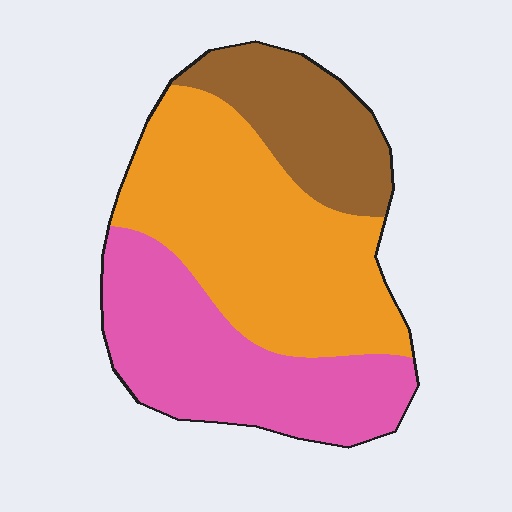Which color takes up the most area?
Orange, at roughly 45%.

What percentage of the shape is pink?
Pink takes up about one third (1/3) of the shape.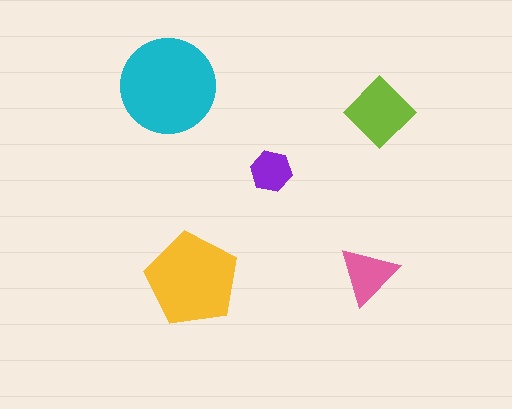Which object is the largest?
The cyan circle.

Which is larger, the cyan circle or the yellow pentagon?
The cyan circle.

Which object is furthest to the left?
The cyan circle is leftmost.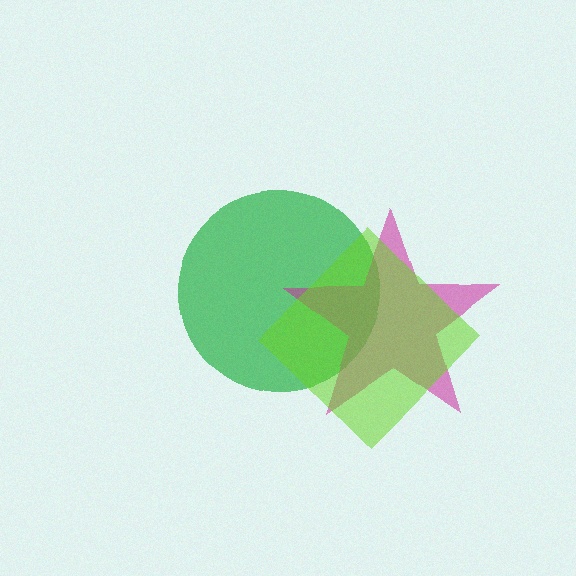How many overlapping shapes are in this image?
There are 3 overlapping shapes in the image.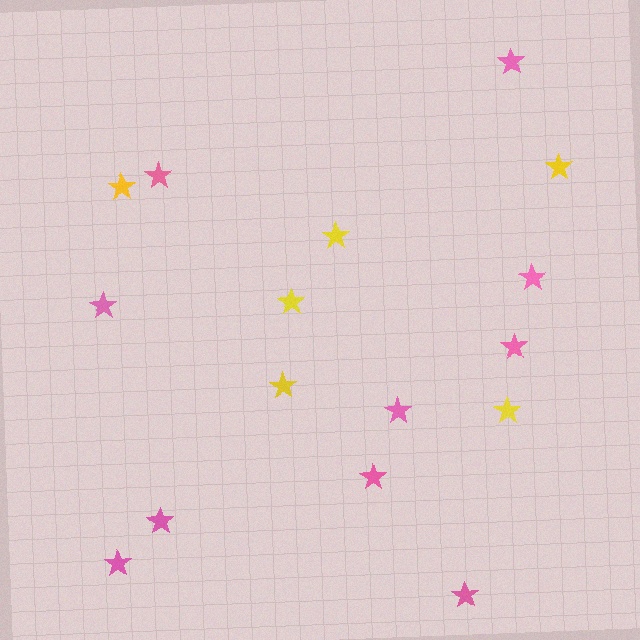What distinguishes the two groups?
There are 2 groups: one group of yellow stars (6) and one group of pink stars (10).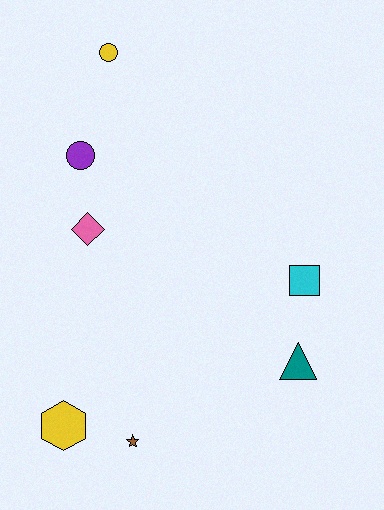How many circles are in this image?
There are 2 circles.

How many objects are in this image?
There are 7 objects.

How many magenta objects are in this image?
There are no magenta objects.